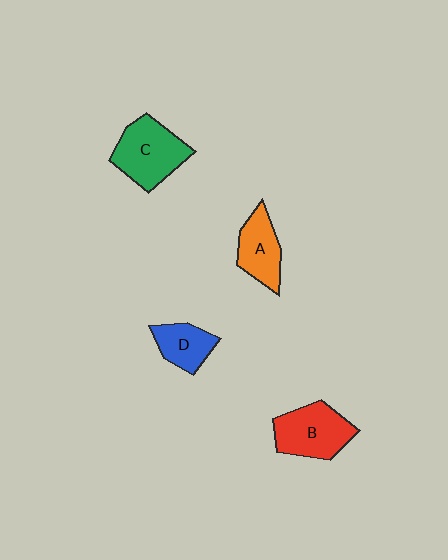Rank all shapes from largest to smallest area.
From largest to smallest: C (green), B (red), A (orange), D (blue).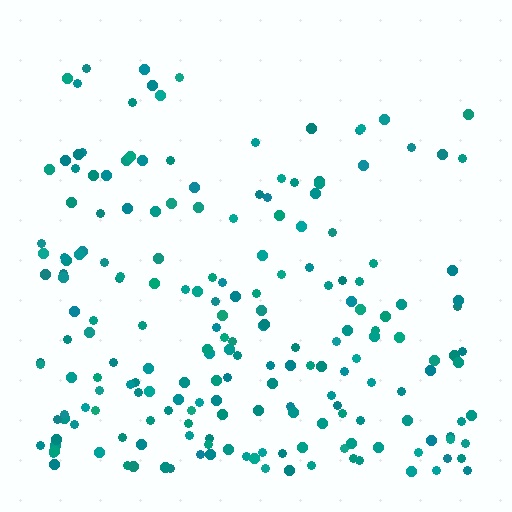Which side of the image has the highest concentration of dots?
The bottom.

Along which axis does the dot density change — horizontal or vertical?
Vertical.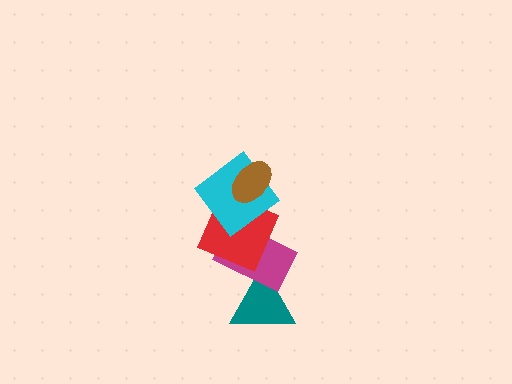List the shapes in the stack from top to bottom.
From top to bottom: the brown ellipse, the cyan diamond, the red square, the magenta rectangle, the teal triangle.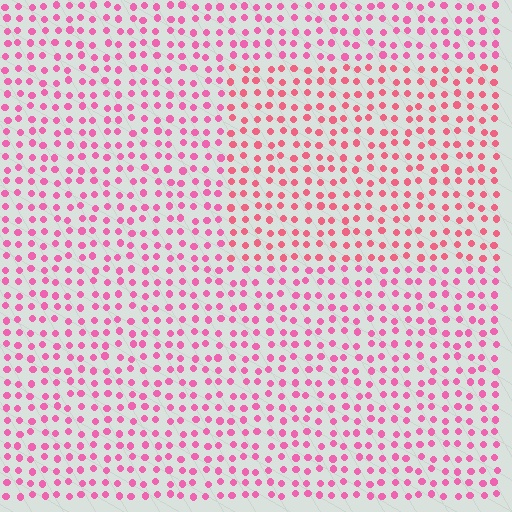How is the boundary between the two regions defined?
The boundary is defined purely by a slight shift in hue (about 20 degrees). Spacing, size, and orientation are identical on both sides.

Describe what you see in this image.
The image is filled with small pink elements in a uniform arrangement. A rectangle-shaped region is visible where the elements are tinted to a slightly different hue, forming a subtle color boundary.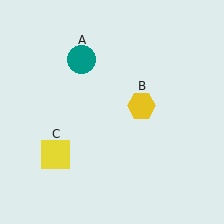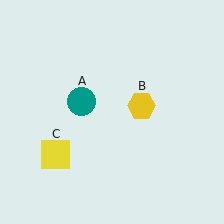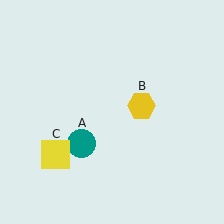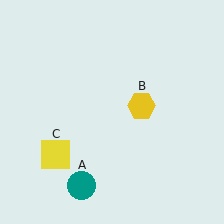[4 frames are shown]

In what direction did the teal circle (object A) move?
The teal circle (object A) moved down.